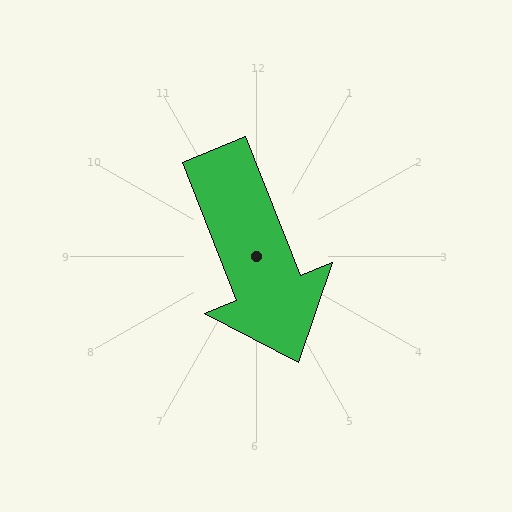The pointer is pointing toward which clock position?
Roughly 5 o'clock.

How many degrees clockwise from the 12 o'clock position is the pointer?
Approximately 158 degrees.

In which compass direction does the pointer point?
South.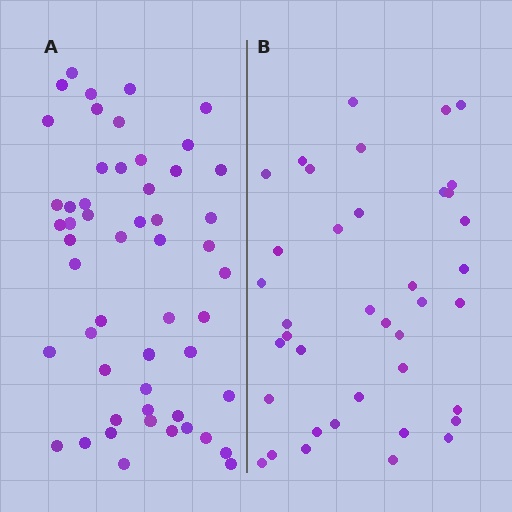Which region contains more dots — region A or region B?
Region A (the left region) has more dots.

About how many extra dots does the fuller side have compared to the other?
Region A has approximately 15 more dots than region B.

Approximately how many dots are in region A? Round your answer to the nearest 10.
About 50 dots. (The exact count is 53, which rounds to 50.)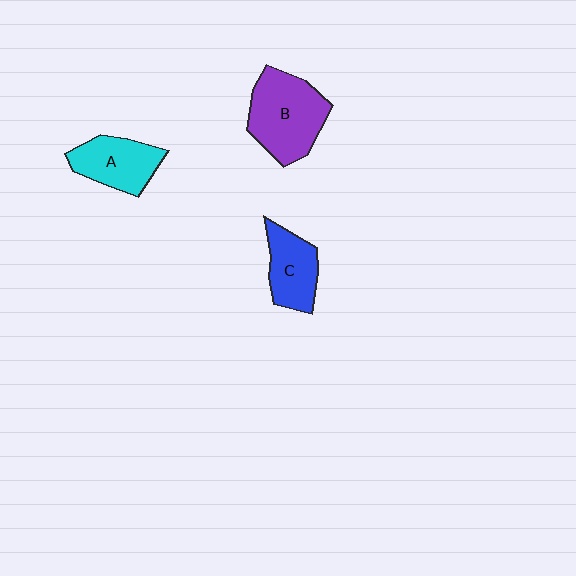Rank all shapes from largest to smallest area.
From largest to smallest: B (purple), A (cyan), C (blue).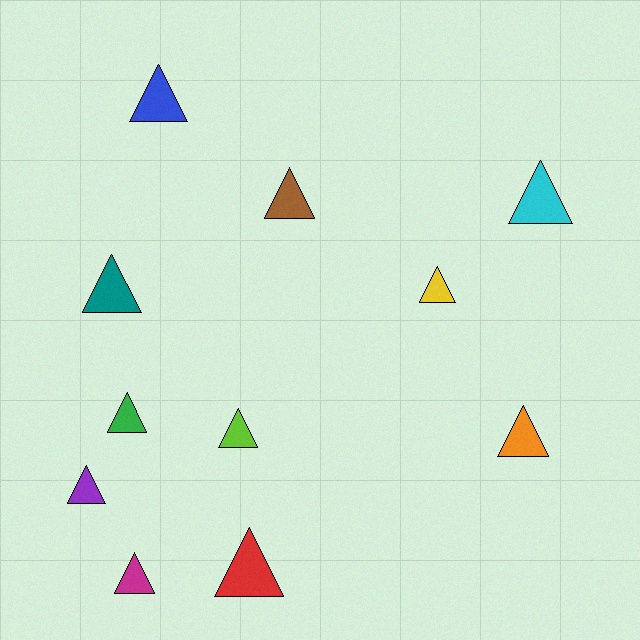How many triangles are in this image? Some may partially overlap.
There are 11 triangles.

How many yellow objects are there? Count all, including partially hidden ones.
There is 1 yellow object.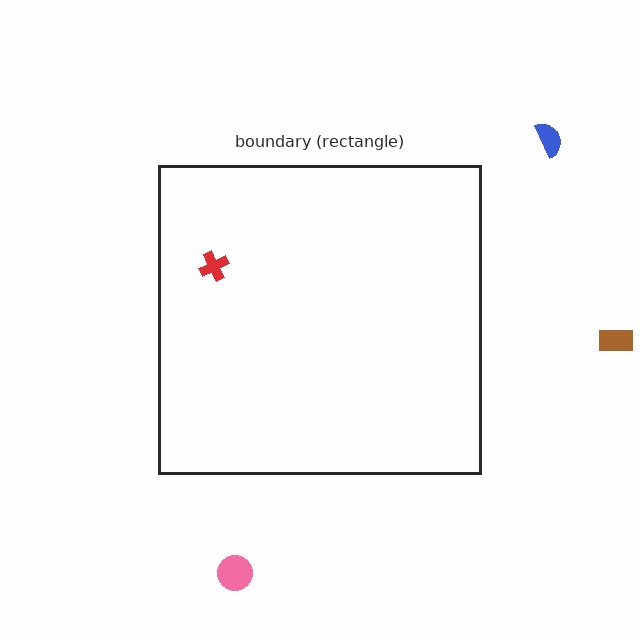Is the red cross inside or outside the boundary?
Inside.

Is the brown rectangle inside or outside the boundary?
Outside.